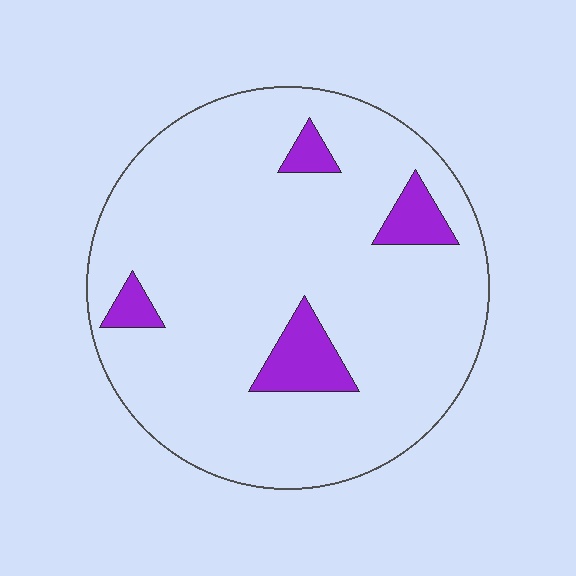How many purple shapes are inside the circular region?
4.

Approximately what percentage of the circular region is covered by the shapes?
Approximately 10%.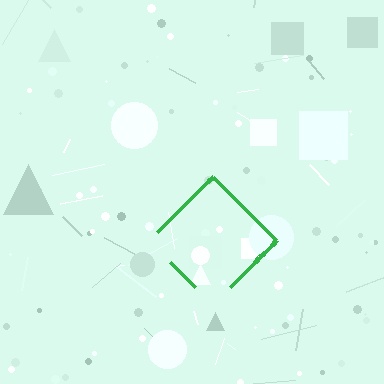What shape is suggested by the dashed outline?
The dashed outline suggests a diamond.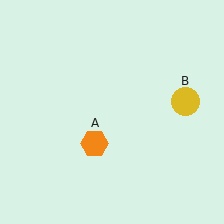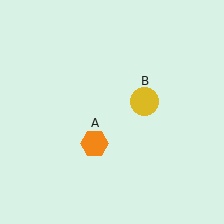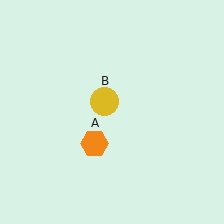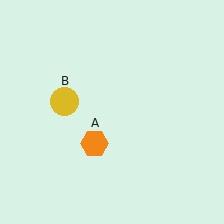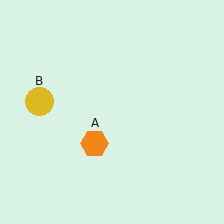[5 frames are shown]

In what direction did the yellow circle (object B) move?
The yellow circle (object B) moved left.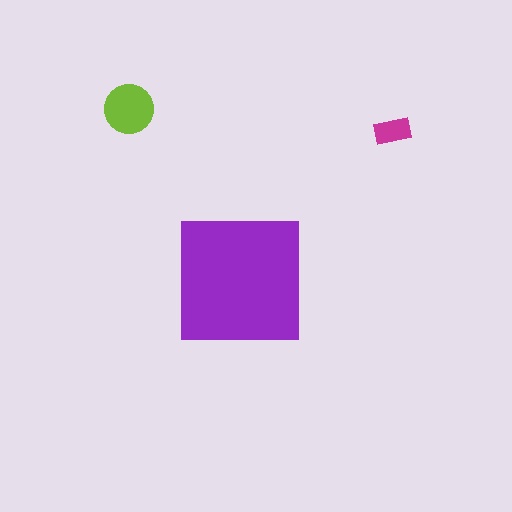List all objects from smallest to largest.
The magenta rectangle, the lime circle, the purple square.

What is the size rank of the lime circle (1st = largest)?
2nd.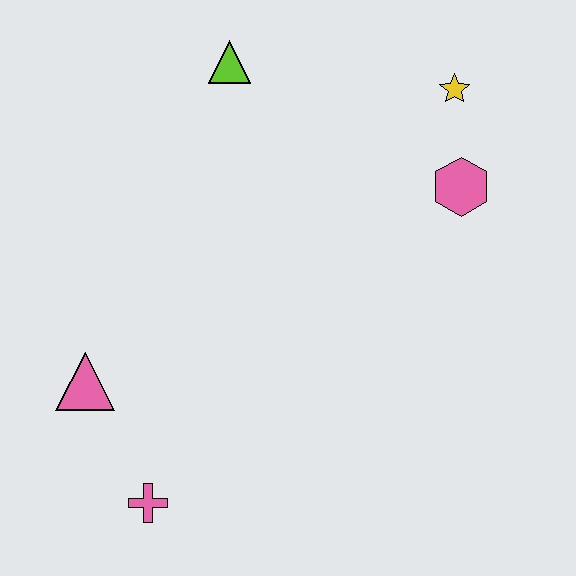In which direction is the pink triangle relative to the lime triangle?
The pink triangle is below the lime triangle.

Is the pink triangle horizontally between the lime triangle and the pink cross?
No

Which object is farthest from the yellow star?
The pink cross is farthest from the yellow star.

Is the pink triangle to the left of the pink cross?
Yes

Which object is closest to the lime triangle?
The yellow star is closest to the lime triangle.